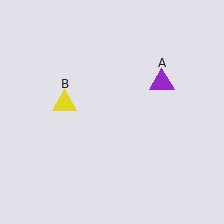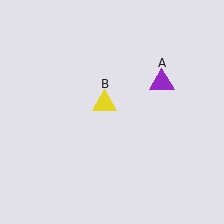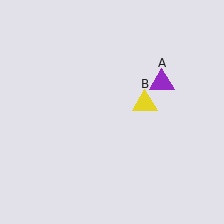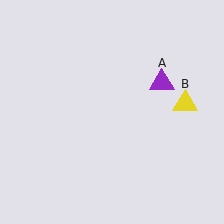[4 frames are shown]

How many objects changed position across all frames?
1 object changed position: yellow triangle (object B).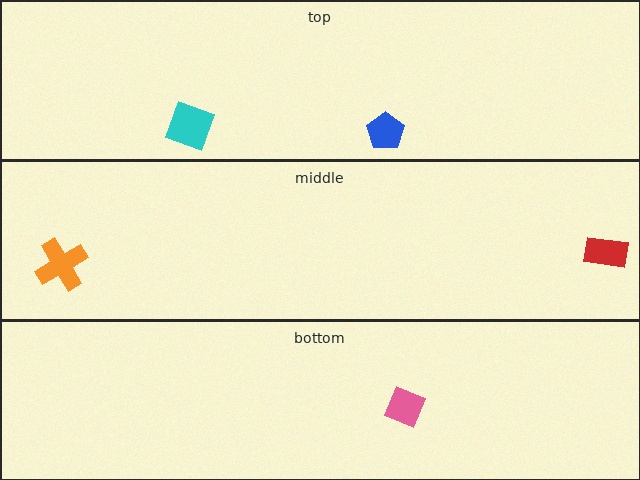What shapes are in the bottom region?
The pink diamond.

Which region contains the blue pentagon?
The top region.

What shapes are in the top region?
The cyan square, the blue pentagon.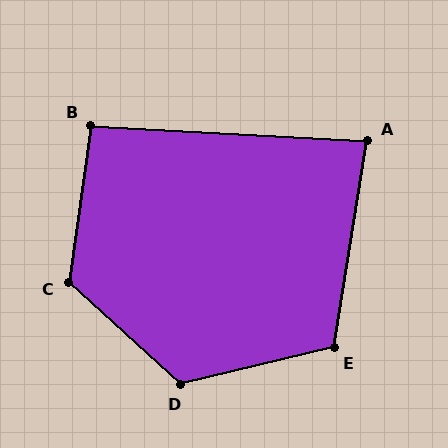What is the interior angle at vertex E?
Approximately 112 degrees (obtuse).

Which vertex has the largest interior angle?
C, at approximately 125 degrees.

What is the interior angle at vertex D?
Approximately 124 degrees (obtuse).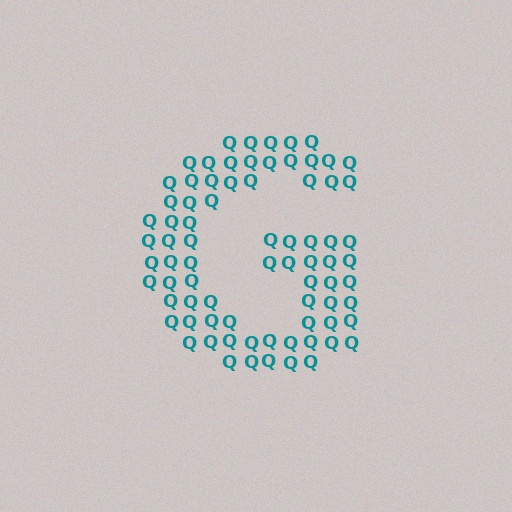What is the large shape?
The large shape is the letter G.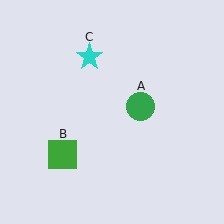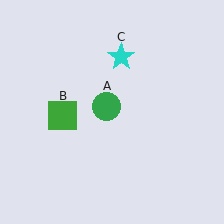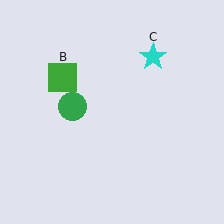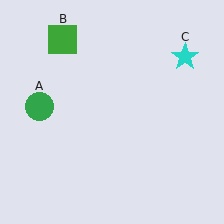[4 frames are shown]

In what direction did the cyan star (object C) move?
The cyan star (object C) moved right.